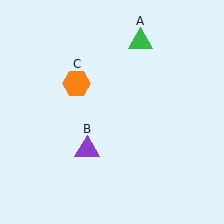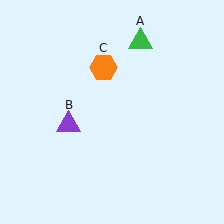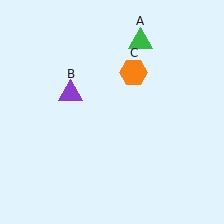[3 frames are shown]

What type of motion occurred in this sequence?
The purple triangle (object B), orange hexagon (object C) rotated clockwise around the center of the scene.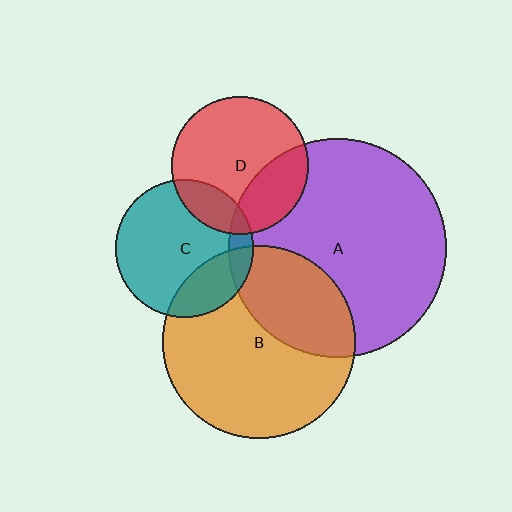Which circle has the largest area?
Circle A (purple).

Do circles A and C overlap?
Yes.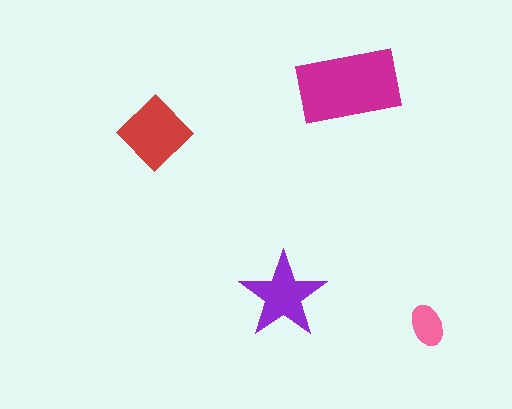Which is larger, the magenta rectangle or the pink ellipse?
The magenta rectangle.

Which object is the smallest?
The pink ellipse.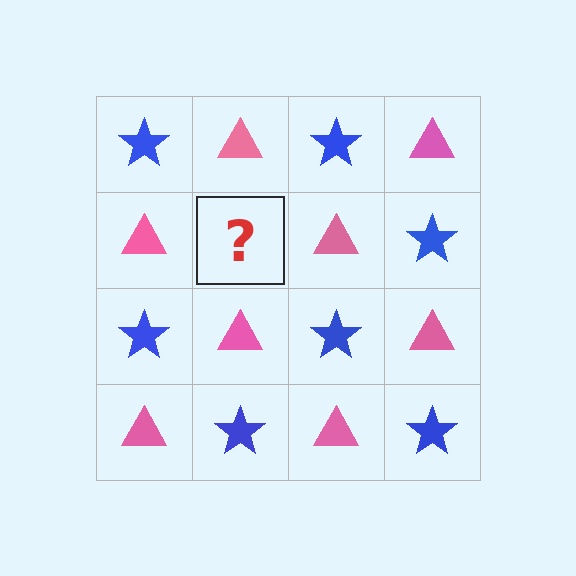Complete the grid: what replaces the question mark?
The question mark should be replaced with a blue star.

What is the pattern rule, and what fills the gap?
The rule is that it alternates blue star and pink triangle in a checkerboard pattern. The gap should be filled with a blue star.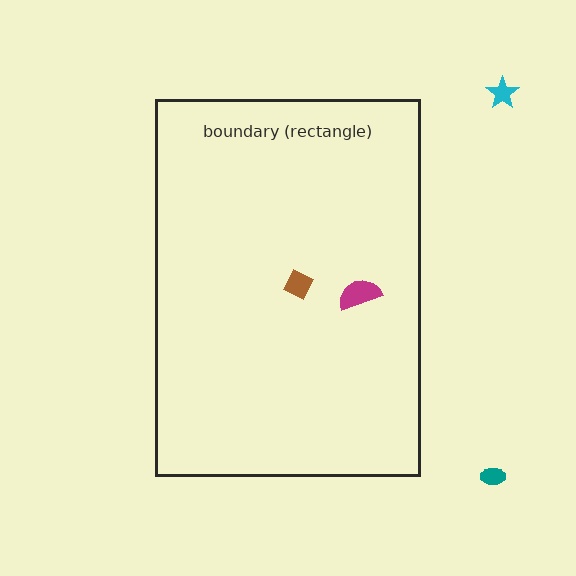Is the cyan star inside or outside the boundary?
Outside.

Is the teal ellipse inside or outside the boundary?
Outside.